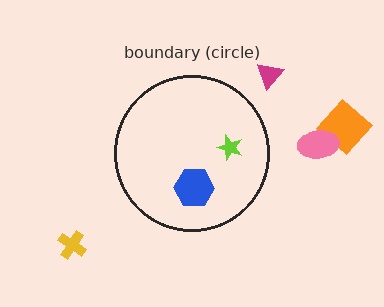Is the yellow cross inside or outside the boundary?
Outside.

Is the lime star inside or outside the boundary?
Inside.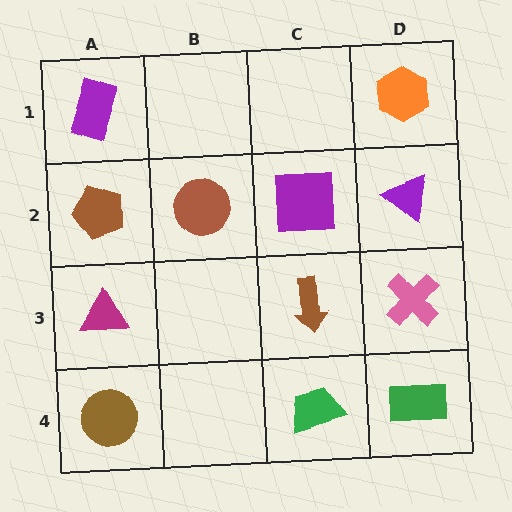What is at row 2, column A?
A brown pentagon.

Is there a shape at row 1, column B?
No, that cell is empty.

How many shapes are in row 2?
4 shapes.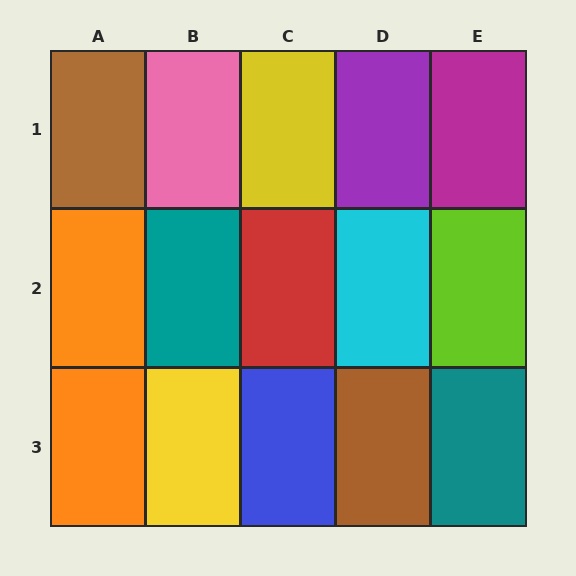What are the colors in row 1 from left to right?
Brown, pink, yellow, purple, magenta.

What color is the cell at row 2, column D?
Cyan.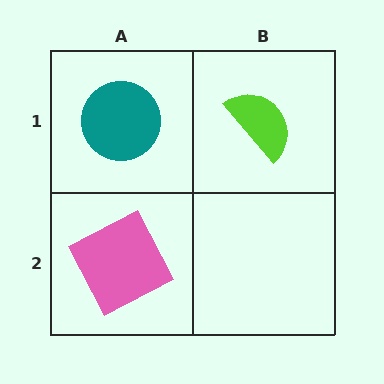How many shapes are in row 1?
2 shapes.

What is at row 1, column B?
A lime semicircle.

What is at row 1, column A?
A teal circle.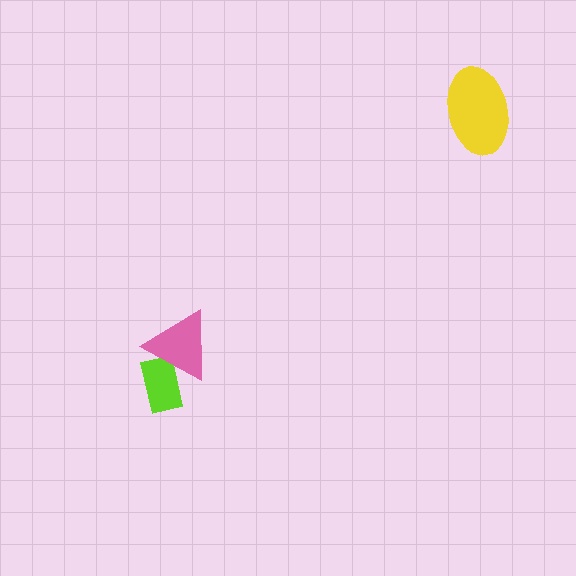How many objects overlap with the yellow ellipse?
0 objects overlap with the yellow ellipse.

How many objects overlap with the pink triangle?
1 object overlaps with the pink triangle.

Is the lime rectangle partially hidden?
Yes, it is partially covered by another shape.